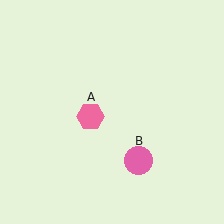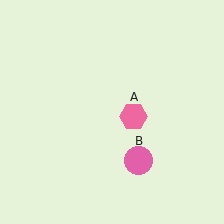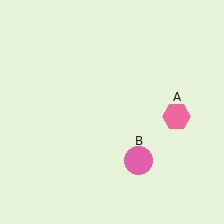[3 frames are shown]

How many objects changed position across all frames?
1 object changed position: pink hexagon (object A).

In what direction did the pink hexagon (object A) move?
The pink hexagon (object A) moved right.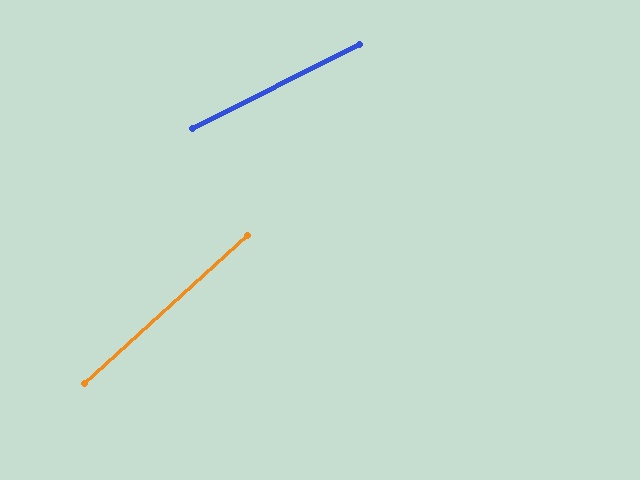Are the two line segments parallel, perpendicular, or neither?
Neither parallel nor perpendicular — they differ by about 16°.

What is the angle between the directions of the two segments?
Approximately 16 degrees.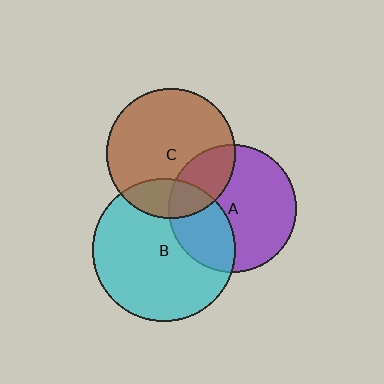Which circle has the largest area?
Circle B (cyan).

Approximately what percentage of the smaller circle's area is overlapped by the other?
Approximately 25%.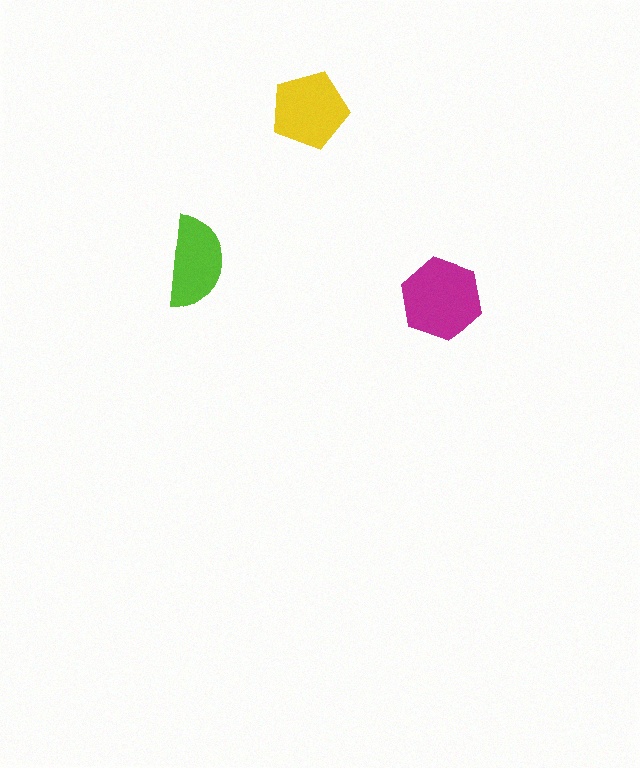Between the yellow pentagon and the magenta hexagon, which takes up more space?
The magenta hexagon.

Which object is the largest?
The magenta hexagon.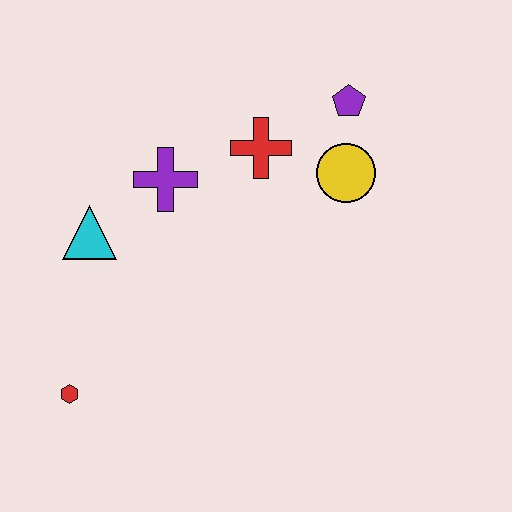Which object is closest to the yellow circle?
The purple pentagon is closest to the yellow circle.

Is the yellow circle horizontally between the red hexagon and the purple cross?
No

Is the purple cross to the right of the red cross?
No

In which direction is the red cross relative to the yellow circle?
The red cross is to the left of the yellow circle.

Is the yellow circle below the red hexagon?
No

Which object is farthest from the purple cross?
The red hexagon is farthest from the purple cross.